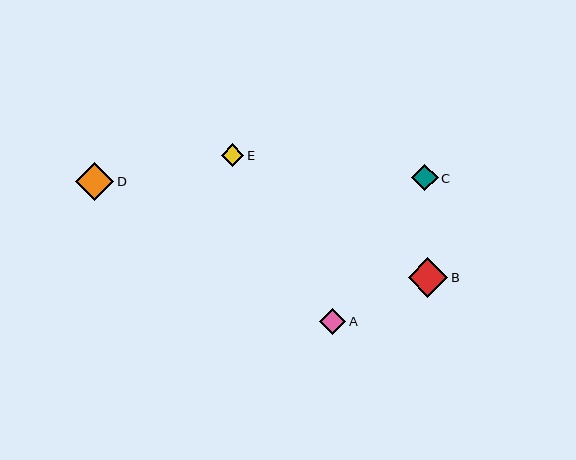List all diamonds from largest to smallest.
From largest to smallest: B, D, C, A, E.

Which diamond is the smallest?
Diamond E is the smallest with a size of approximately 23 pixels.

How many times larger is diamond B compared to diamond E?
Diamond B is approximately 1.7 times the size of diamond E.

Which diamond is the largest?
Diamond B is the largest with a size of approximately 39 pixels.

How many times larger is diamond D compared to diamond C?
Diamond D is approximately 1.4 times the size of diamond C.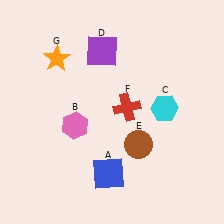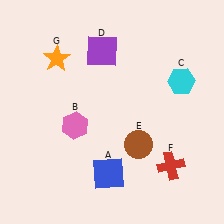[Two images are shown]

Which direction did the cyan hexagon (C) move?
The cyan hexagon (C) moved up.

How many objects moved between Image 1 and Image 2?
2 objects moved between the two images.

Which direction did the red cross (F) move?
The red cross (F) moved down.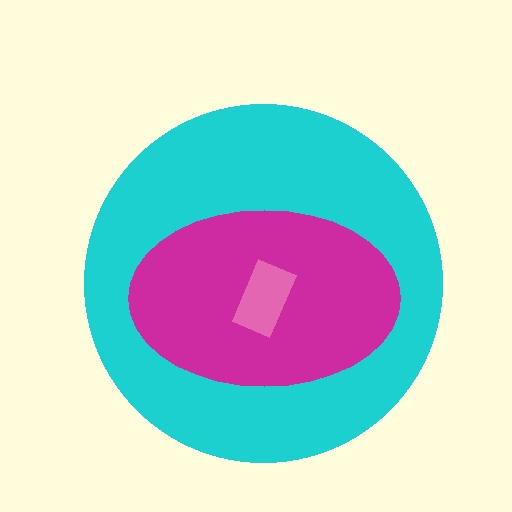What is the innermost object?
The pink rectangle.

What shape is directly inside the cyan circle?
The magenta ellipse.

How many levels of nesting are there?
3.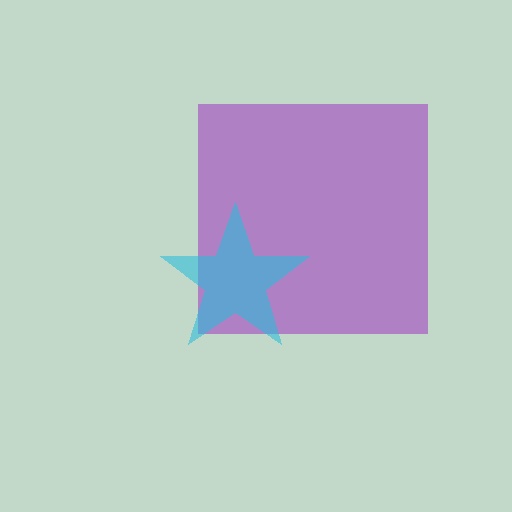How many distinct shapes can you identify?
There are 2 distinct shapes: a purple square, a cyan star.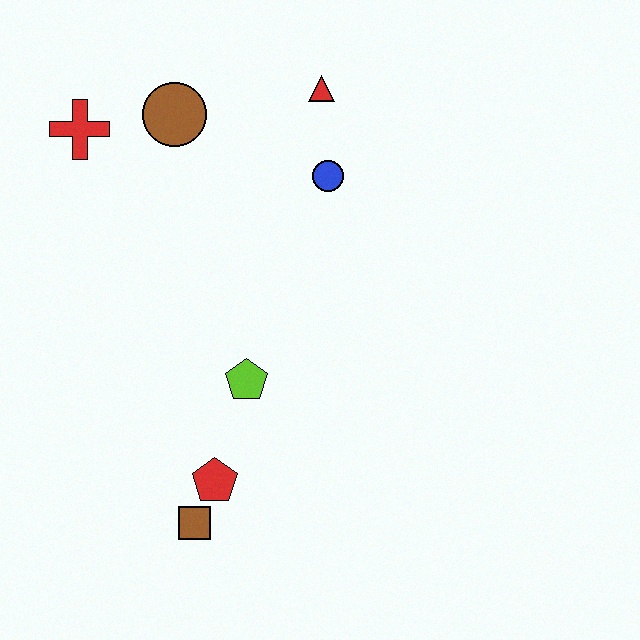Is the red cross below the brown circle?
Yes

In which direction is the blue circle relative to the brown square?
The blue circle is above the brown square.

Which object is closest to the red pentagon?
The brown square is closest to the red pentagon.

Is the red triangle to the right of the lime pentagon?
Yes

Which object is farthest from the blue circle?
The brown square is farthest from the blue circle.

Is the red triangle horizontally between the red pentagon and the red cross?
No